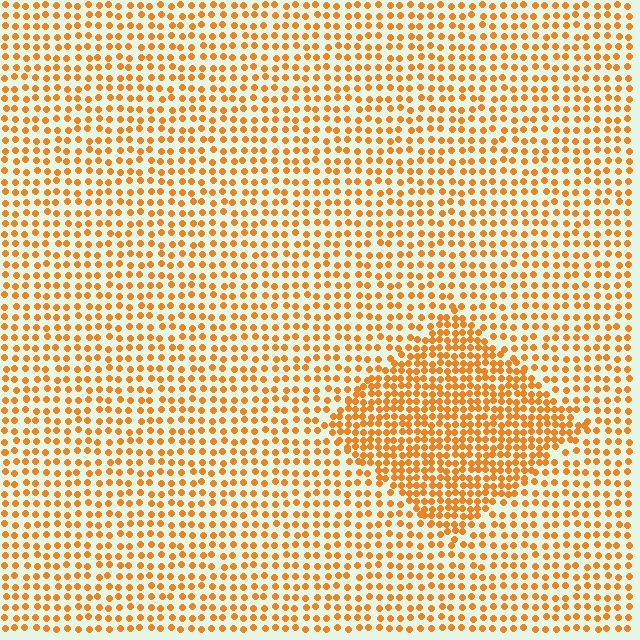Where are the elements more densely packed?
The elements are more densely packed inside the diamond boundary.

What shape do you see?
I see a diamond.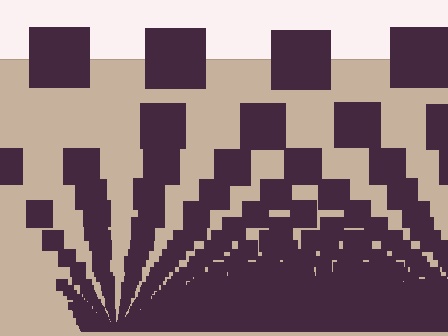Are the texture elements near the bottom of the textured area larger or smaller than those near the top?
Smaller. The gradient is inverted — elements near the bottom are smaller and denser.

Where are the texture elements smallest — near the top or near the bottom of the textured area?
Near the bottom.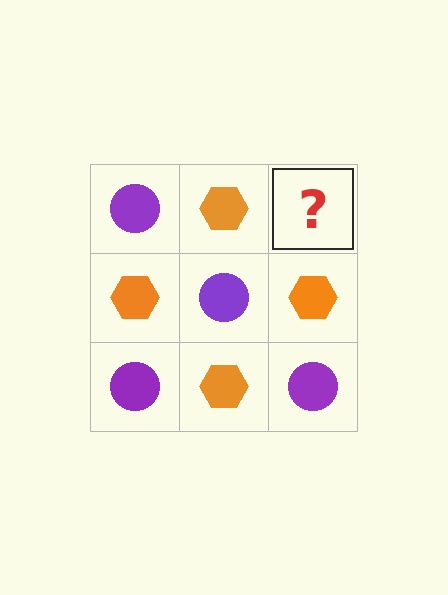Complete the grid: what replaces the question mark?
The question mark should be replaced with a purple circle.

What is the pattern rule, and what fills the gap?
The rule is that it alternates purple circle and orange hexagon in a checkerboard pattern. The gap should be filled with a purple circle.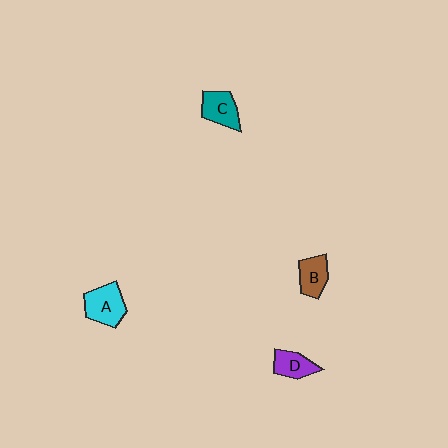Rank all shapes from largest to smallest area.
From largest to smallest: A (cyan), C (teal), B (brown), D (purple).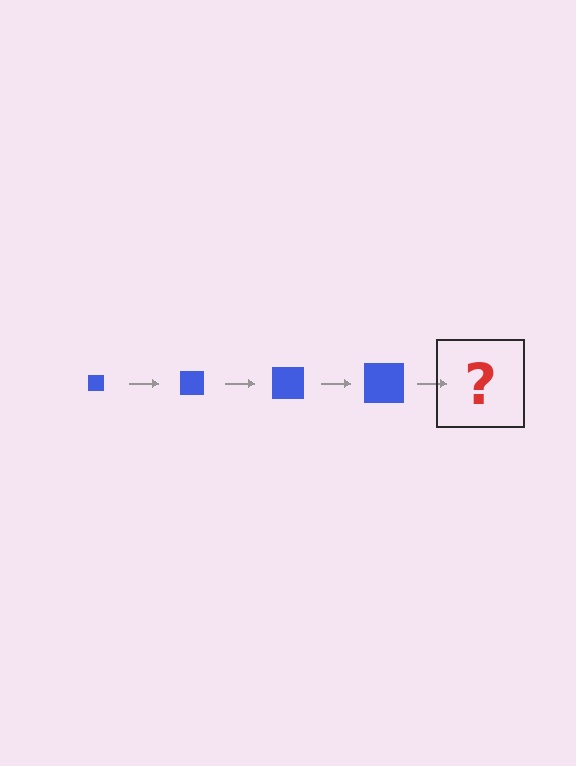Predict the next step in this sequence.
The next step is a blue square, larger than the previous one.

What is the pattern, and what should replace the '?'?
The pattern is that the square gets progressively larger each step. The '?' should be a blue square, larger than the previous one.